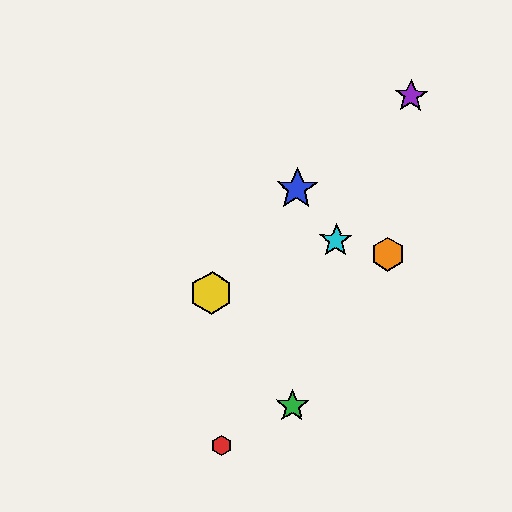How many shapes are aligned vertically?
2 shapes (the blue star, the green star) are aligned vertically.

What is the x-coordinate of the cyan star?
The cyan star is at x≈336.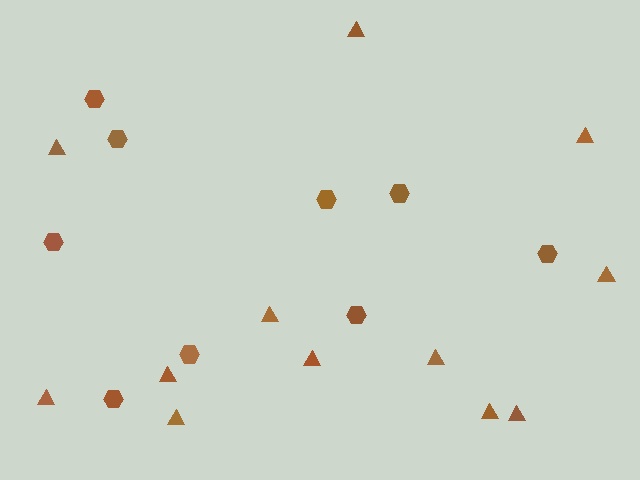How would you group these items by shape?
There are 2 groups: one group of hexagons (9) and one group of triangles (12).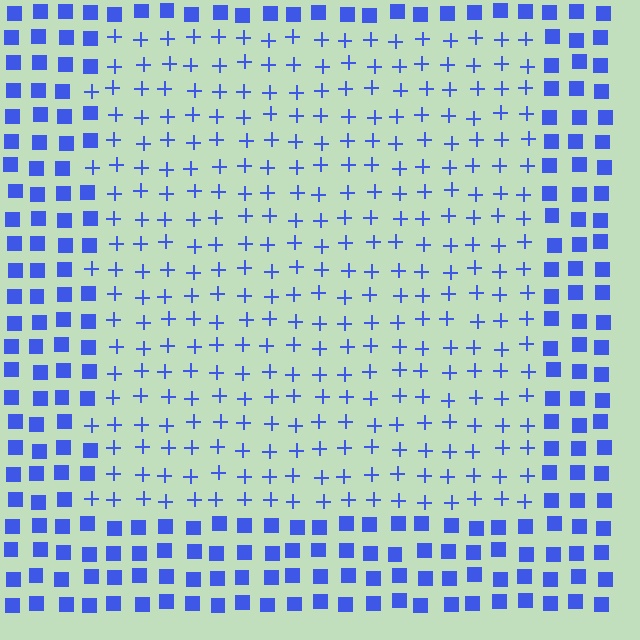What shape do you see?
I see a rectangle.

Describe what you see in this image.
The image is filled with small blue elements arranged in a uniform grid. A rectangle-shaped region contains plus signs, while the surrounding area contains squares. The boundary is defined purely by the change in element shape.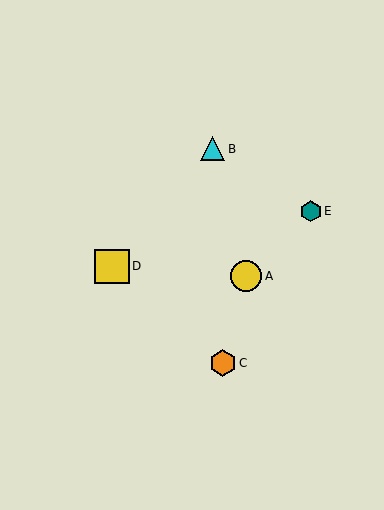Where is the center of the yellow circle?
The center of the yellow circle is at (246, 276).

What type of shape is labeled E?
Shape E is a teal hexagon.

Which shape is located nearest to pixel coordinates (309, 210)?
The teal hexagon (labeled E) at (311, 211) is nearest to that location.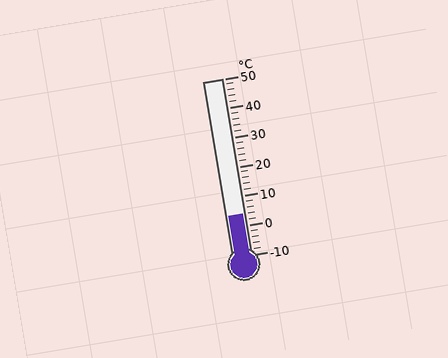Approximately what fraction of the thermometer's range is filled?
The thermometer is filled to approximately 25% of its range.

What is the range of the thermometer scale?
The thermometer scale ranges from -10°C to 50°C.